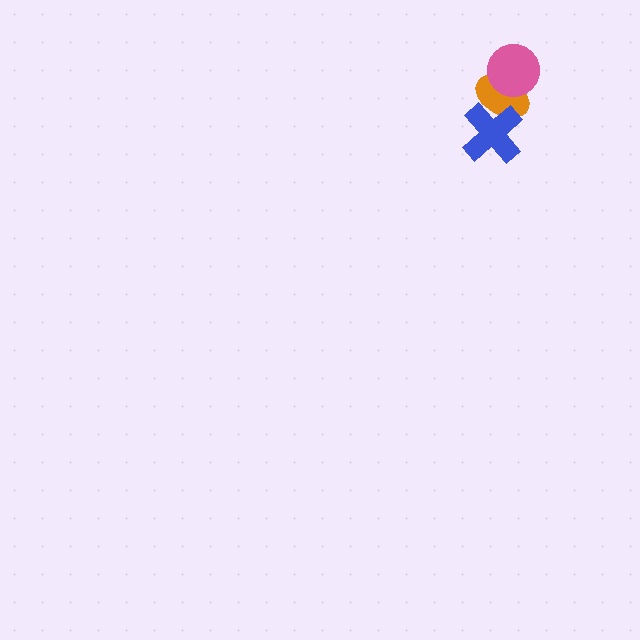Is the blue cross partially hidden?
No, no other shape covers it.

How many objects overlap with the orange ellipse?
2 objects overlap with the orange ellipse.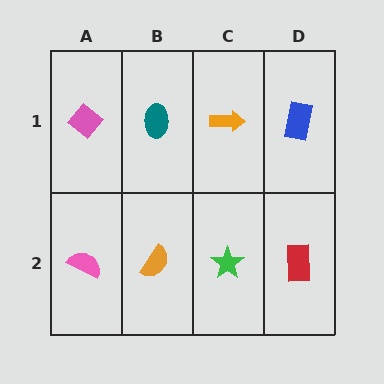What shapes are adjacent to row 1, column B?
An orange semicircle (row 2, column B), a pink diamond (row 1, column A), an orange arrow (row 1, column C).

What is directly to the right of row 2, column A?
An orange semicircle.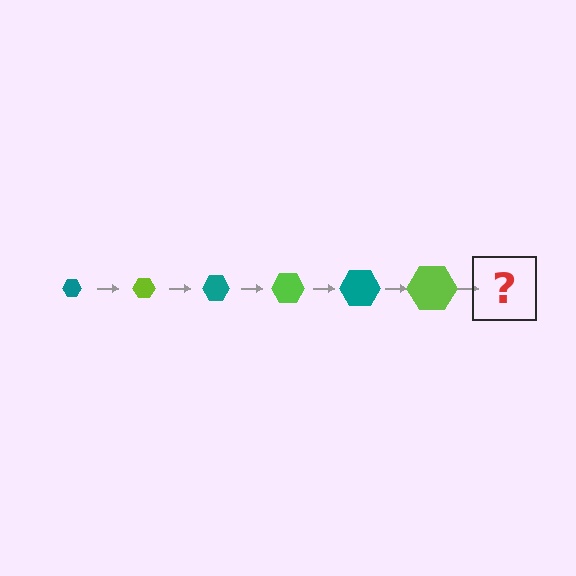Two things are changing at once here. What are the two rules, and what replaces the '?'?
The two rules are that the hexagon grows larger each step and the color cycles through teal and lime. The '?' should be a teal hexagon, larger than the previous one.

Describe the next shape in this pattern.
It should be a teal hexagon, larger than the previous one.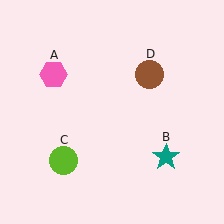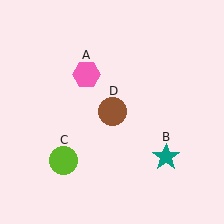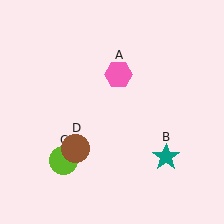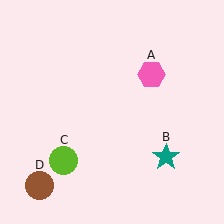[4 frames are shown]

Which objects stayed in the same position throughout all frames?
Teal star (object B) and lime circle (object C) remained stationary.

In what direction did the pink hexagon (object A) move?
The pink hexagon (object A) moved right.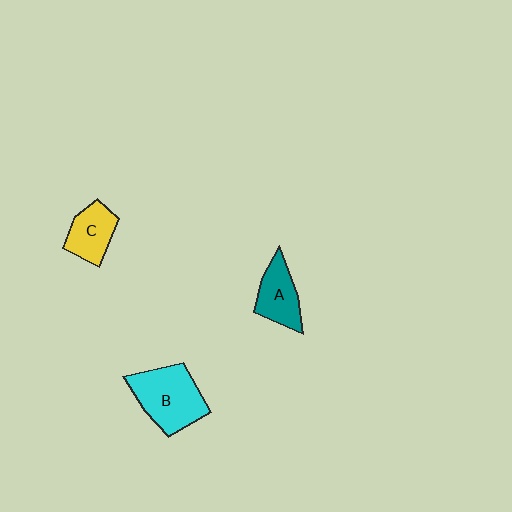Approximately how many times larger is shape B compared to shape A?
Approximately 1.6 times.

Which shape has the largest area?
Shape B (cyan).